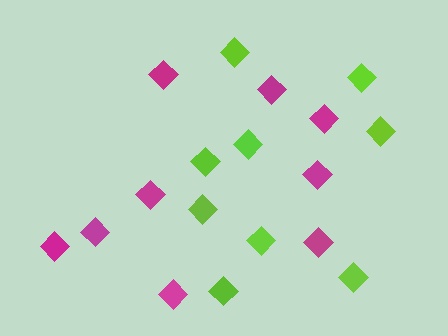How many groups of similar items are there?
There are 2 groups: one group of lime diamonds (9) and one group of magenta diamonds (9).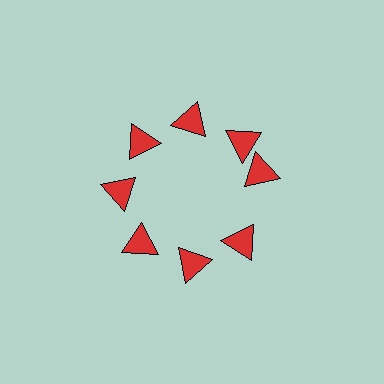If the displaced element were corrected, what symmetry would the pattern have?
It would have 8-fold rotational symmetry — the pattern would map onto itself every 45 degrees.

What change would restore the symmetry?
The symmetry would be restored by rotating it back into even spacing with its neighbors so that all 8 triangles sit at equal angles and equal distance from the center.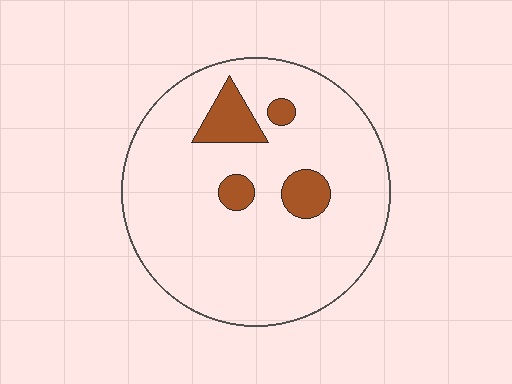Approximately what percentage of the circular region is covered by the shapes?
Approximately 10%.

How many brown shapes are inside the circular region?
4.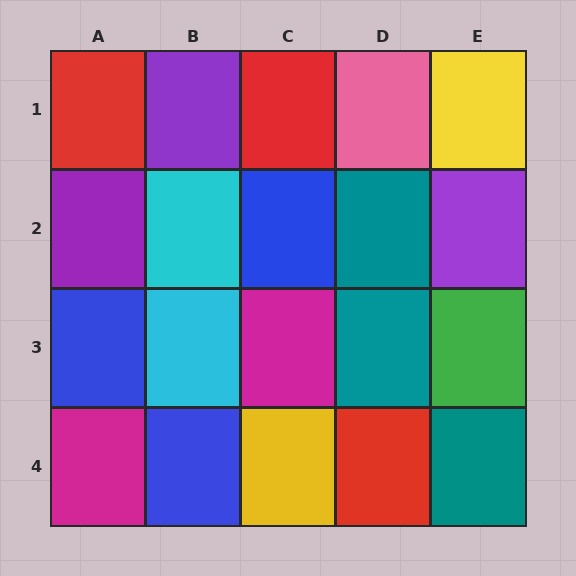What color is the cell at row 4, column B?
Blue.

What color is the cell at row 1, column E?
Yellow.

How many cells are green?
1 cell is green.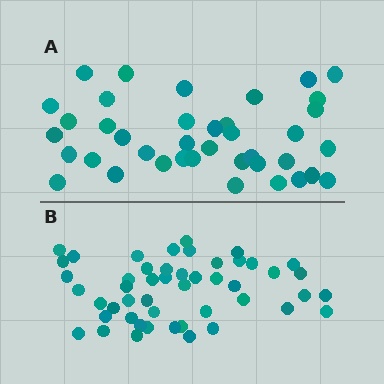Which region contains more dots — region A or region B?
Region B (the bottom region) has more dots.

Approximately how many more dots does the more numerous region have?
Region B has roughly 10 or so more dots than region A.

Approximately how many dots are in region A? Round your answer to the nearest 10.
About 40 dots. (The exact count is 39, which rounds to 40.)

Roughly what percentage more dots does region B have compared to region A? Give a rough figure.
About 25% more.